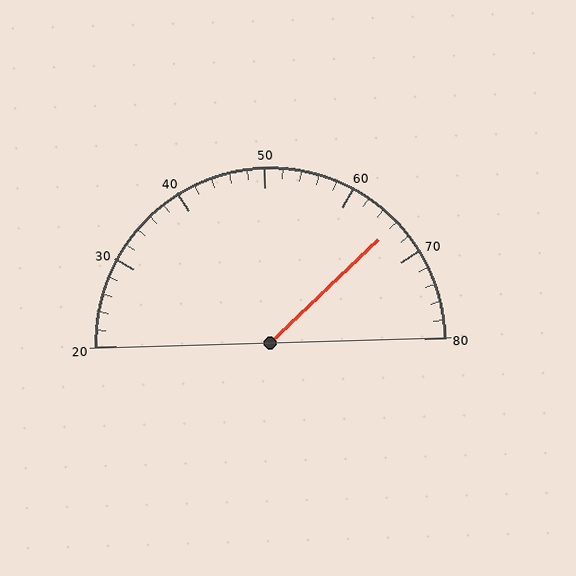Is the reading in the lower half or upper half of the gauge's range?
The reading is in the upper half of the range (20 to 80).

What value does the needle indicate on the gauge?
The needle indicates approximately 66.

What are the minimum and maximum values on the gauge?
The gauge ranges from 20 to 80.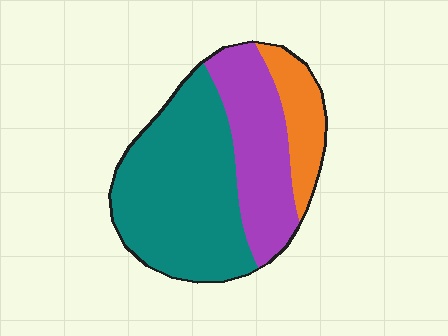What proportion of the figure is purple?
Purple takes up about one third (1/3) of the figure.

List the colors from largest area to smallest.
From largest to smallest: teal, purple, orange.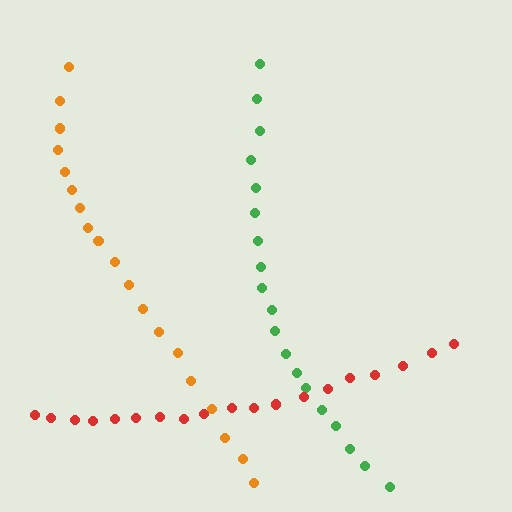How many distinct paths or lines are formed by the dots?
There are 3 distinct paths.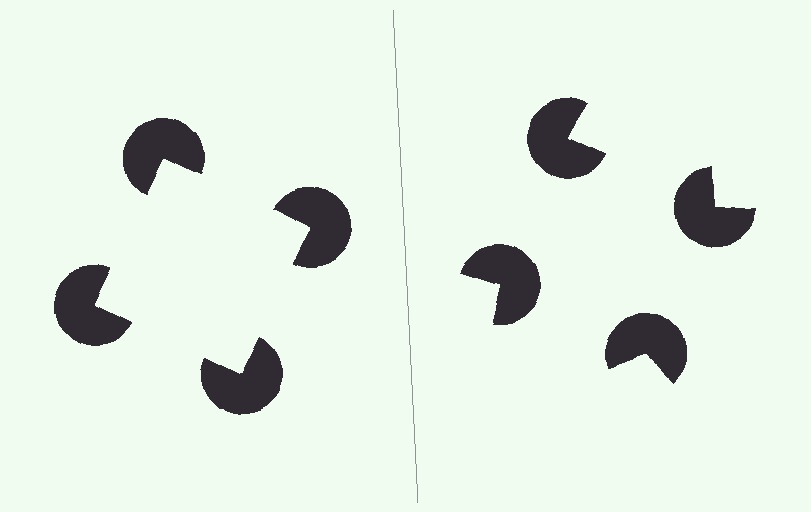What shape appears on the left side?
An illusory square.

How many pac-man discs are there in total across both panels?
8 — 4 on each side.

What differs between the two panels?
The pac-man discs are positioned identically on both sides; only the wedge orientations differ. On the left they align to a square; on the right they are misaligned.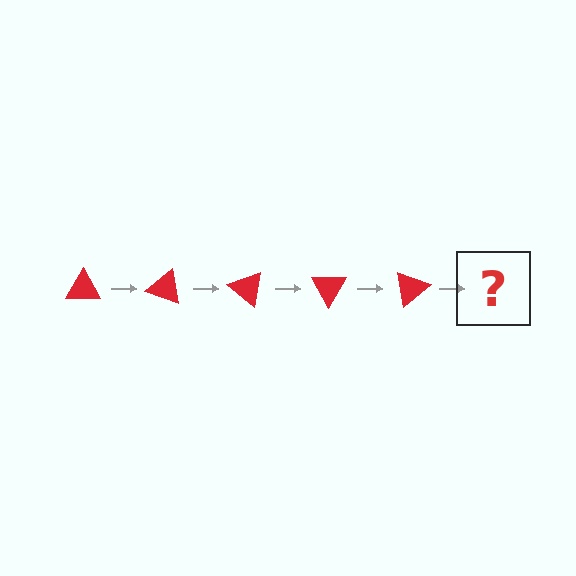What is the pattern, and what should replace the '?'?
The pattern is that the triangle rotates 20 degrees each step. The '?' should be a red triangle rotated 100 degrees.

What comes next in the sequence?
The next element should be a red triangle rotated 100 degrees.